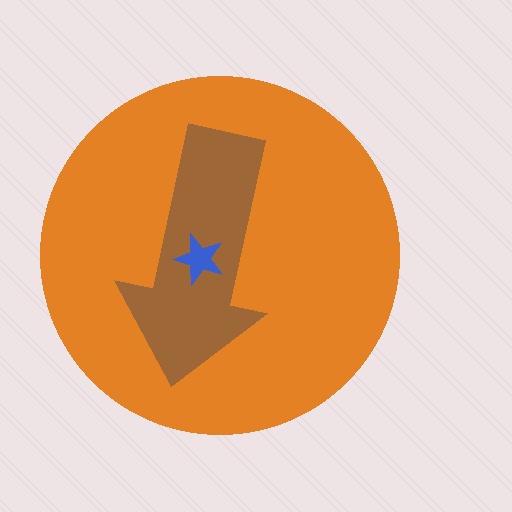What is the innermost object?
The blue star.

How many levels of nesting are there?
3.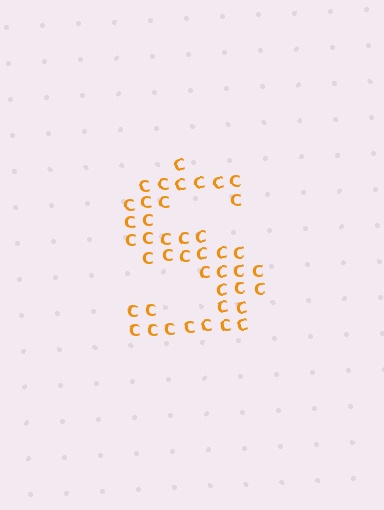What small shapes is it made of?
It is made of small letter C's.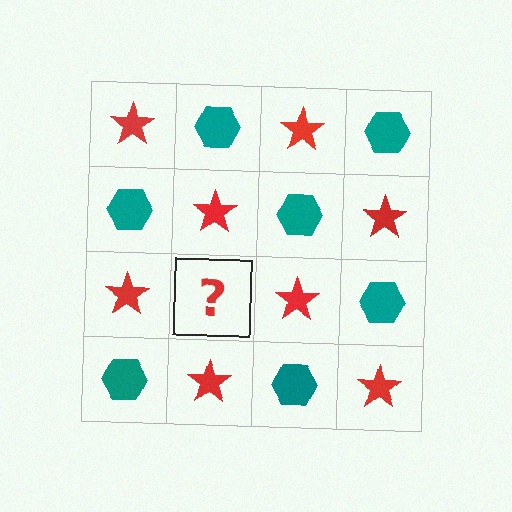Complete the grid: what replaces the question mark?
The question mark should be replaced with a teal hexagon.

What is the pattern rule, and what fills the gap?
The rule is that it alternates red star and teal hexagon in a checkerboard pattern. The gap should be filled with a teal hexagon.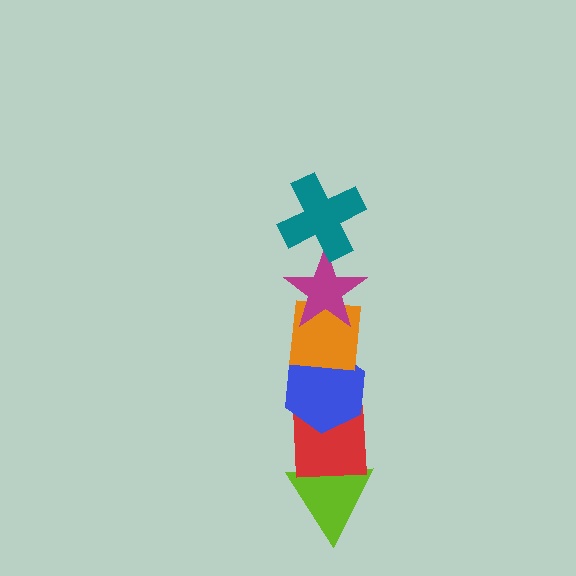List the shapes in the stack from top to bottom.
From top to bottom: the teal cross, the magenta star, the orange square, the blue hexagon, the red square, the lime triangle.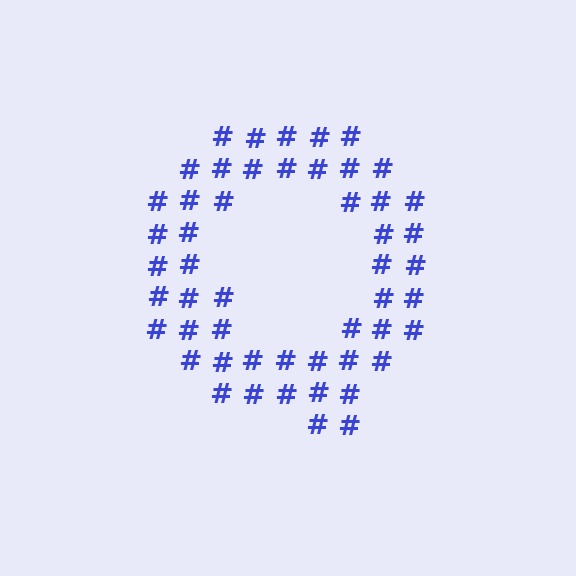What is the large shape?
The large shape is the letter Q.